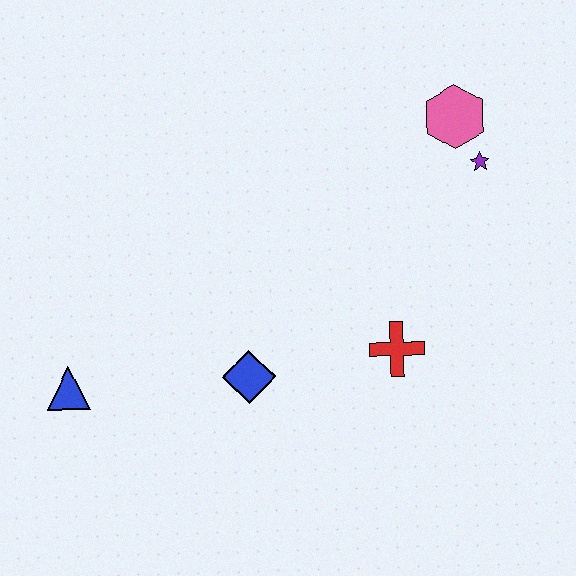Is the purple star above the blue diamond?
Yes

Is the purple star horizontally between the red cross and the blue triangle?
No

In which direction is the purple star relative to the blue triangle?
The purple star is to the right of the blue triangle.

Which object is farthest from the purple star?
The blue triangle is farthest from the purple star.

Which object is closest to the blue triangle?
The blue diamond is closest to the blue triangle.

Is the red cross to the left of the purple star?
Yes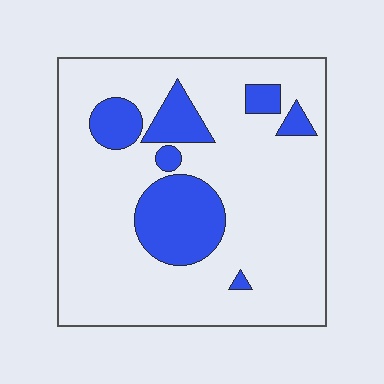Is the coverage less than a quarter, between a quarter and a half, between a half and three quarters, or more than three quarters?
Less than a quarter.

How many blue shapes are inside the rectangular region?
7.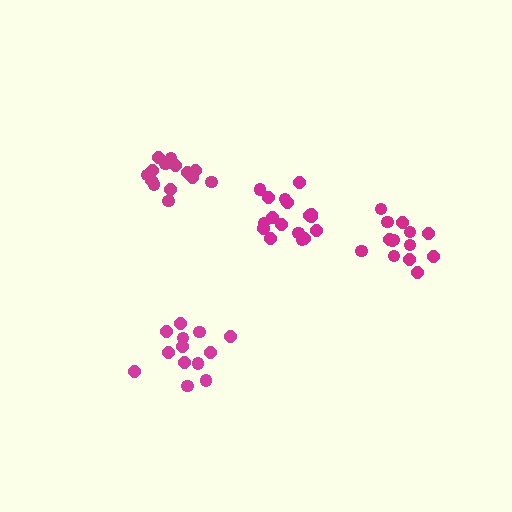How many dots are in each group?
Group 1: 17 dots, Group 2: 14 dots, Group 3: 14 dots, Group 4: 13 dots (58 total).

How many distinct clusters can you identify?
There are 4 distinct clusters.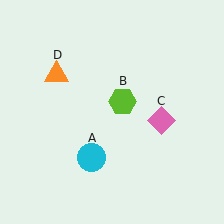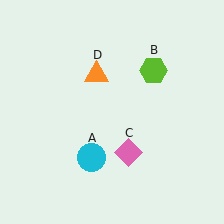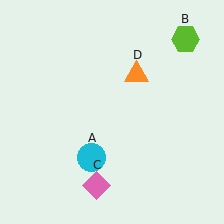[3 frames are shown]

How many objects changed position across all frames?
3 objects changed position: lime hexagon (object B), pink diamond (object C), orange triangle (object D).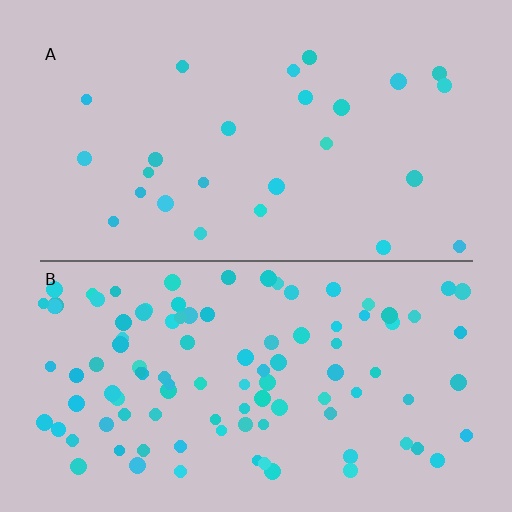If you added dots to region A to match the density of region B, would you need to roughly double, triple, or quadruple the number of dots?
Approximately quadruple.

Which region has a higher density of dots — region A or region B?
B (the bottom).